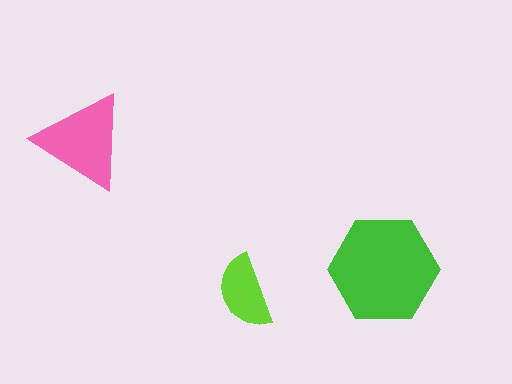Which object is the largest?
The green hexagon.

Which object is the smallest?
The lime semicircle.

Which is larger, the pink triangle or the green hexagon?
The green hexagon.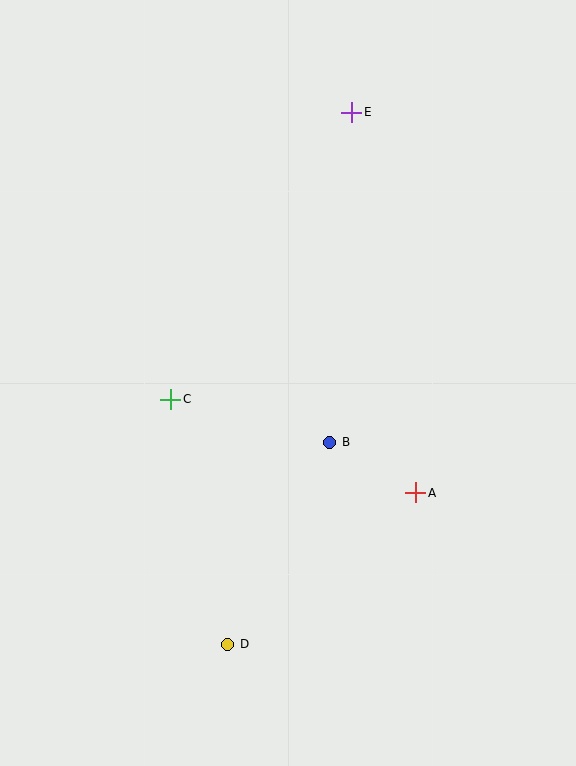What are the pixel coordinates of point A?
Point A is at (416, 493).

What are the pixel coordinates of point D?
Point D is at (228, 644).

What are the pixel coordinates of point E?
Point E is at (352, 112).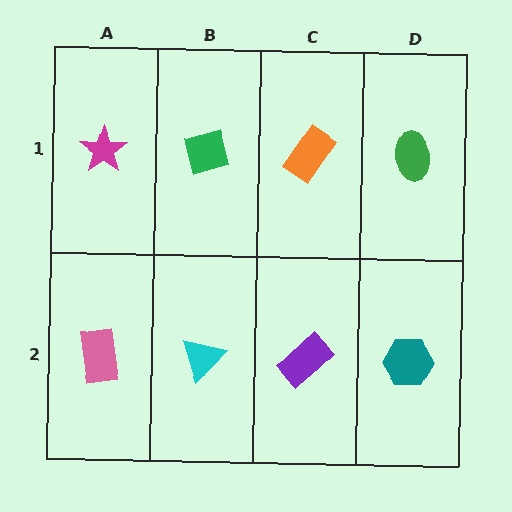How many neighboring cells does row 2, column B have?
3.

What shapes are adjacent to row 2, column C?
An orange rectangle (row 1, column C), a cyan triangle (row 2, column B), a teal hexagon (row 2, column D).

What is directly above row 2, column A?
A magenta star.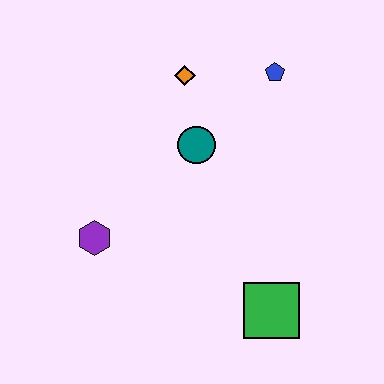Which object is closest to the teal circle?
The orange diamond is closest to the teal circle.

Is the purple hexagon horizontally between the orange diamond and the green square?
No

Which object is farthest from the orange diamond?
The green square is farthest from the orange diamond.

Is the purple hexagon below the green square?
No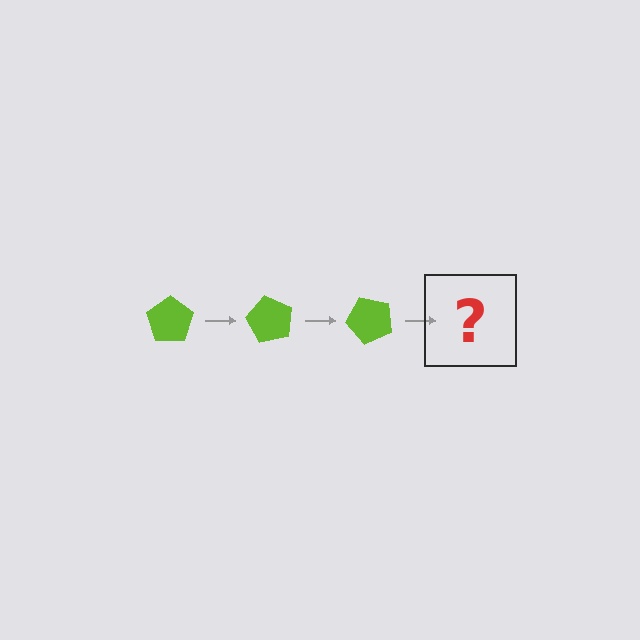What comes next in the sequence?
The next element should be a lime pentagon rotated 180 degrees.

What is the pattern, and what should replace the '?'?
The pattern is that the pentagon rotates 60 degrees each step. The '?' should be a lime pentagon rotated 180 degrees.